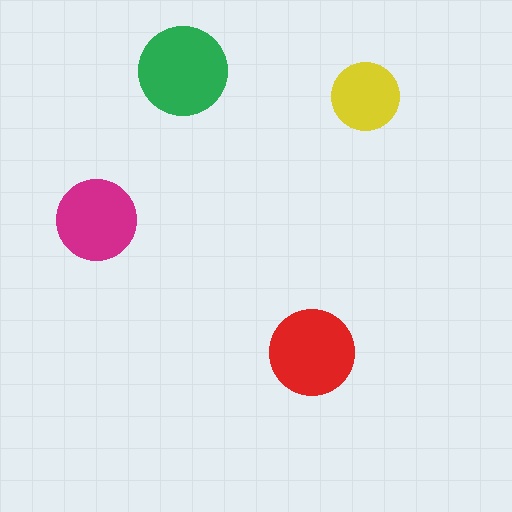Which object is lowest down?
The red circle is bottommost.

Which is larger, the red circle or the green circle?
The green one.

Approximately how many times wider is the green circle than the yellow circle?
About 1.5 times wider.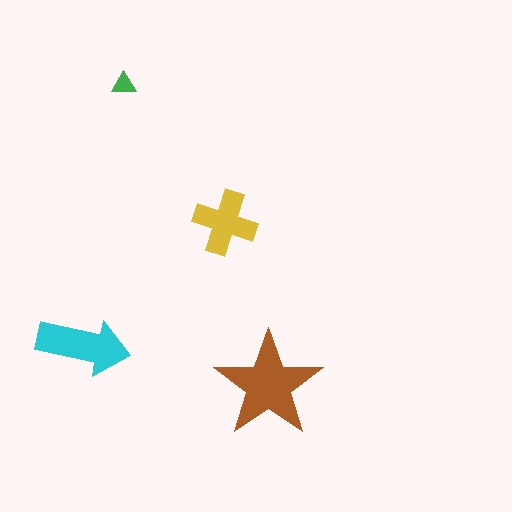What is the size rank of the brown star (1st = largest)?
1st.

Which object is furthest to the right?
The brown star is rightmost.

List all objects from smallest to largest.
The green triangle, the yellow cross, the cyan arrow, the brown star.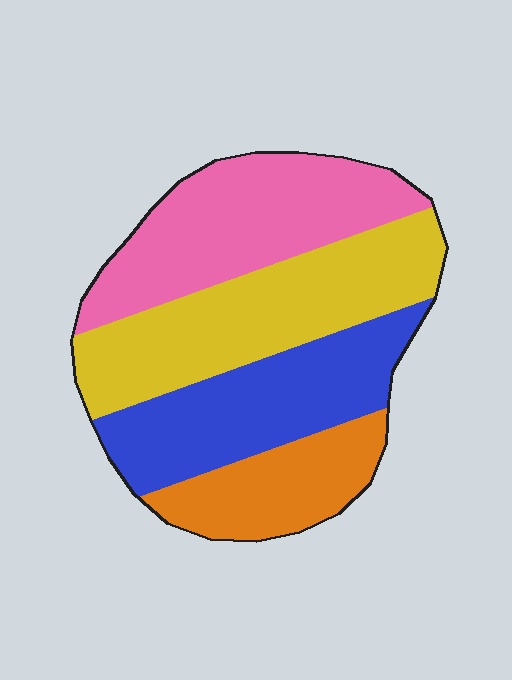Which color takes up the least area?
Orange, at roughly 15%.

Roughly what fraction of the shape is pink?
Pink takes up between a quarter and a half of the shape.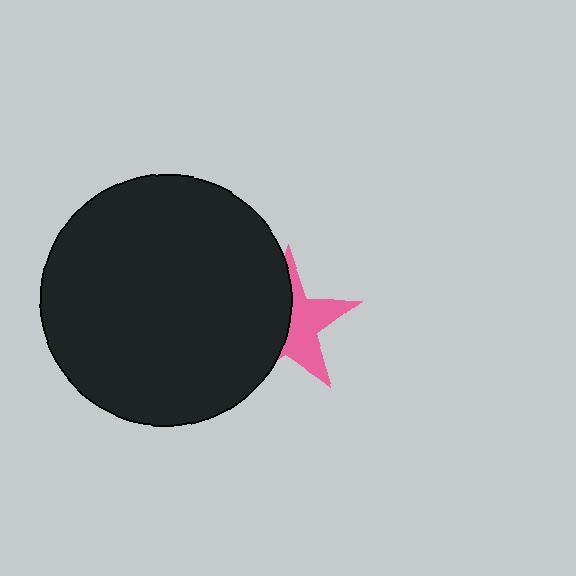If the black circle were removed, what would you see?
You would see the complete pink star.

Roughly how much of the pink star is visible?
About half of it is visible (roughly 48%).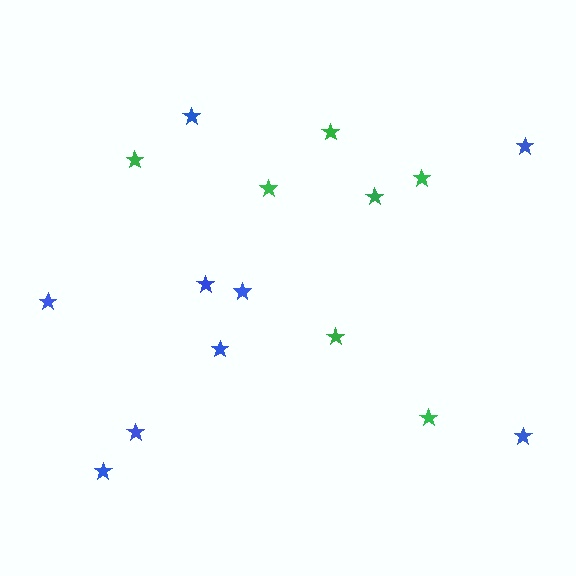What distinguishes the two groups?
There are 2 groups: one group of blue stars (9) and one group of green stars (7).